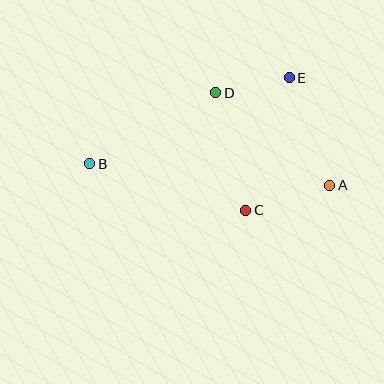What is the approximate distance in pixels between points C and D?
The distance between C and D is approximately 121 pixels.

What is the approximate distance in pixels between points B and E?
The distance between B and E is approximately 218 pixels.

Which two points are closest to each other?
Points D and E are closest to each other.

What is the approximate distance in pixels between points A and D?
The distance between A and D is approximately 147 pixels.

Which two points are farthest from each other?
Points A and B are farthest from each other.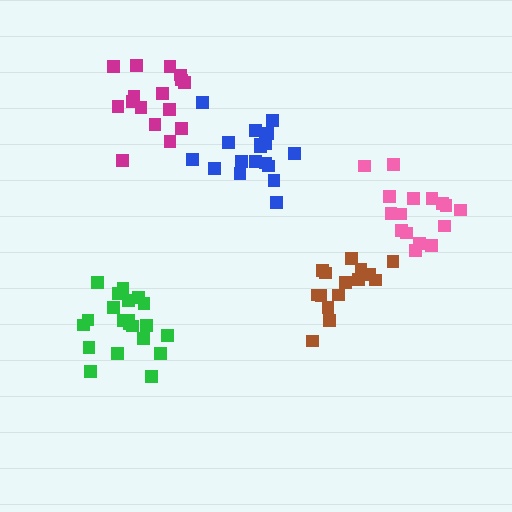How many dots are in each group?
Group 1: 18 dots, Group 2: 16 dots, Group 3: 16 dots, Group 4: 21 dots, Group 5: 15 dots (86 total).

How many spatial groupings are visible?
There are 5 spatial groupings.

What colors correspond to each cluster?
The clusters are colored: blue, magenta, pink, green, brown.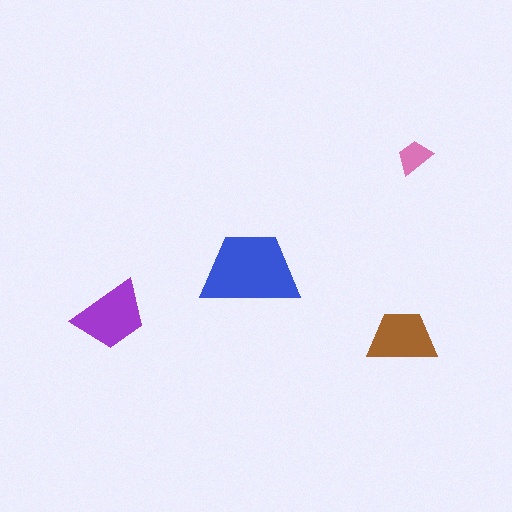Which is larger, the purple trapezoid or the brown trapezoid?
The purple one.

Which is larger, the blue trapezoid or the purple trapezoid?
The blue one.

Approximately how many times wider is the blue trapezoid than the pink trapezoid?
About 2.5 times wider.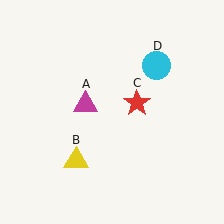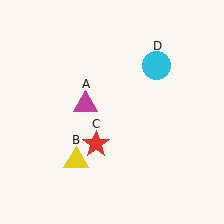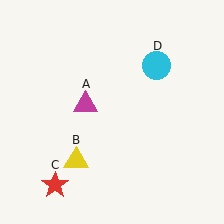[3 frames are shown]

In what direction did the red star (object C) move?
The red star (object C) moved down and to the left.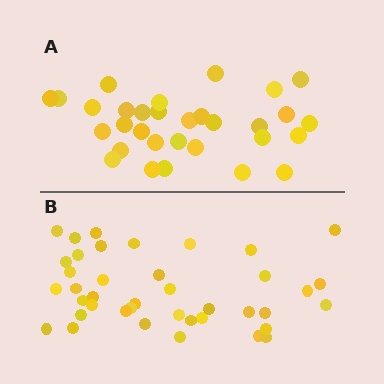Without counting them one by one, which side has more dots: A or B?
Region B (the bottom region) has more dots.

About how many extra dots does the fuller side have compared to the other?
Region B has roughly 8 or so more dots than region A.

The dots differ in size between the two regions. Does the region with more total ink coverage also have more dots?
No. Region A has more total ink coverage because its dots are larger, but region B actually contains more individual dots. Total area can be misleading — the number of items is what matters here.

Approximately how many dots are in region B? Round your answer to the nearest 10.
About 40 dots.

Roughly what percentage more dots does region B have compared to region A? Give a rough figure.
About 30% more.